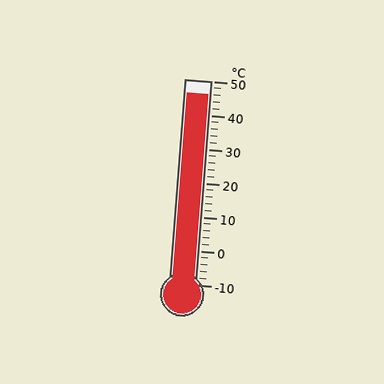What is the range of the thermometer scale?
The thermometer scale ranges from -10°C to 50°C.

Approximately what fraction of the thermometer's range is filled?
The thermometer is filled to approximately 95% of its range.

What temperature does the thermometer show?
The thermometer shows approximately 46°C.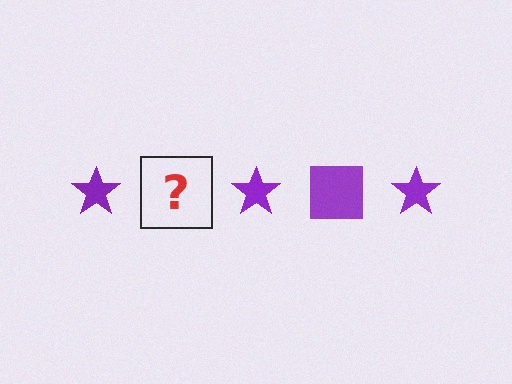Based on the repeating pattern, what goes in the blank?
The blank should be a purple square.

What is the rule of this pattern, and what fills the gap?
The rule is that the pattern cycles through star, square shapes in purple. The gap should be filled with a purple square.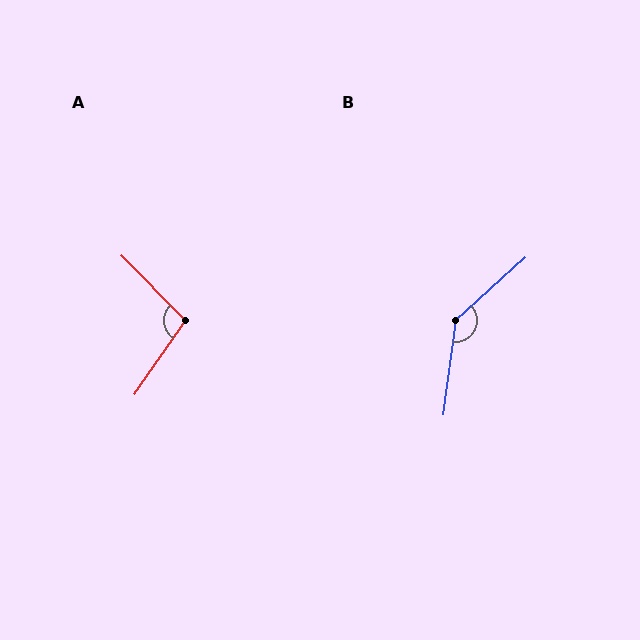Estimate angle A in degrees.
Approximately 101 degrees.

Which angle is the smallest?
A, at approximately 101 degrees.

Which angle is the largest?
B, at approximately 140 degrees.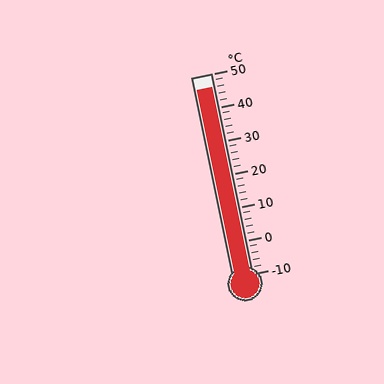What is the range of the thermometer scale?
The thermometer scale ranges from -10°C to 50°C.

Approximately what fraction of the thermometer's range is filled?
The thermometer is filled to approximately 95% of its range.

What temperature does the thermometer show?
The thermometer shows approximately 46°C.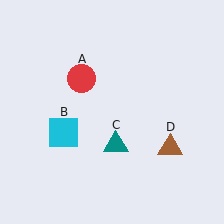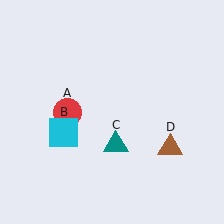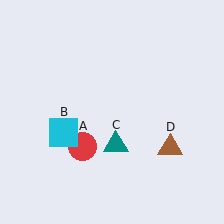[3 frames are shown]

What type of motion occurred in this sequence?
The red circle (object A) rotated counterclockwise around the center of the scene.